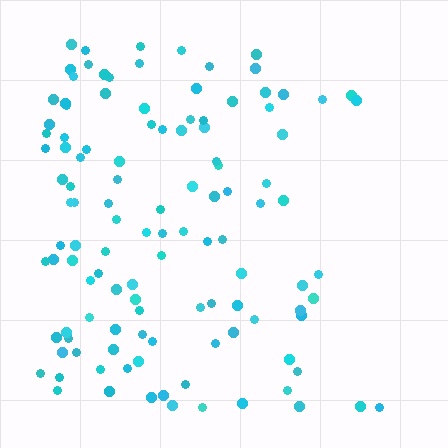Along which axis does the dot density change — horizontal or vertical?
Horizontal.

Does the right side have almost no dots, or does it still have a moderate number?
Still a moderate number, just noticeably fewer than the left.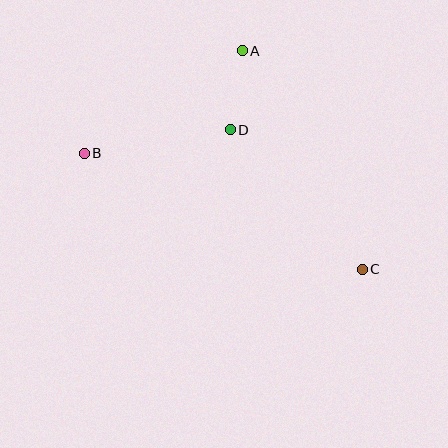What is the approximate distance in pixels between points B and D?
The distance between B and D is approximately 148 pixels.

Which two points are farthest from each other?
Points B and C are farthest from each other.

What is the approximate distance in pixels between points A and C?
The distance between A and C is approximately 250 pixels.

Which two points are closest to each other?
Points A and D are closest to each other.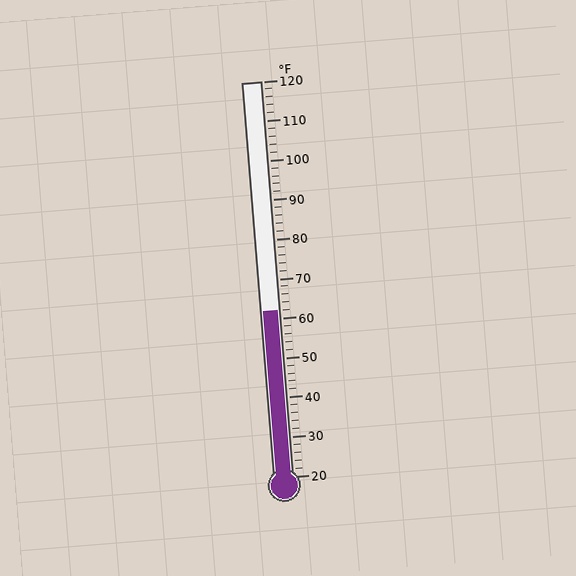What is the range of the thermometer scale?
The thermometer scale ranges from 20°F to 120°F.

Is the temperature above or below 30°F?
The temperature is above 30°F.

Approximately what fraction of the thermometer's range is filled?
The thermometer is filled to approximately 40% of its range.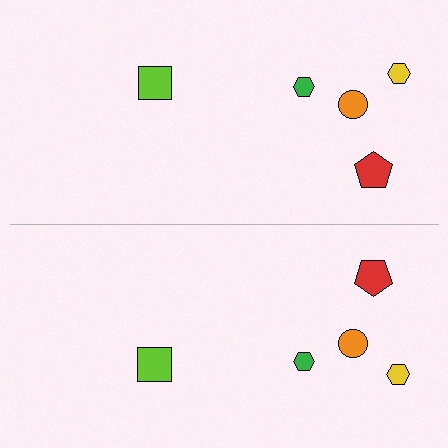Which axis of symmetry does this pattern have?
The pattern has a horizontal axis of symmetry running through the center of the image.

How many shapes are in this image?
There are 10 shapes in this image.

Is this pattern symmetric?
Yes, this pattern has bilateral (reflection) symmetry.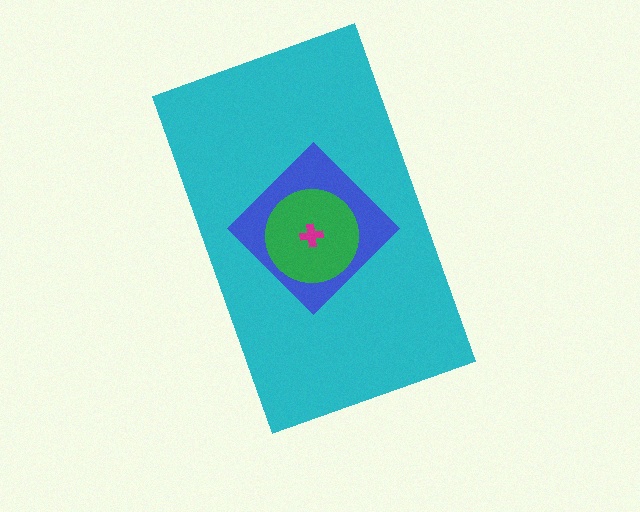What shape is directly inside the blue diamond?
The green circle.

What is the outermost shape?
The cyan rectangle.